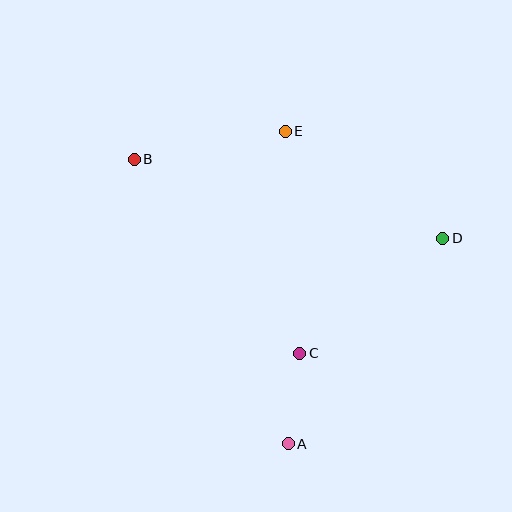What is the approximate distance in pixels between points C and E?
The distance between C and E is approximately 223 pixels.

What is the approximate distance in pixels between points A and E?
The distance between A and E is approximately 313 pixels.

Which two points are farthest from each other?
Points A and B are farthest from each other.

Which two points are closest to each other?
Points A and C are closest to each other.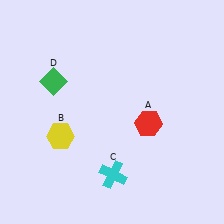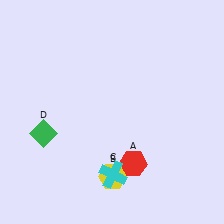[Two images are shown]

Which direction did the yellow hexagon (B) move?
The yellow hexagon (B) moved right.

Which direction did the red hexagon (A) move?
The red hexagon (A) moved down.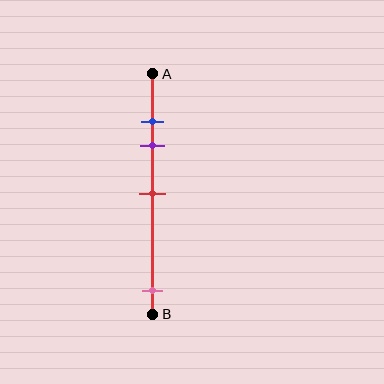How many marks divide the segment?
There are 4 marks dividing the segment.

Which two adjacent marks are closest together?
The blue and purple marks are the closest adjacent pair.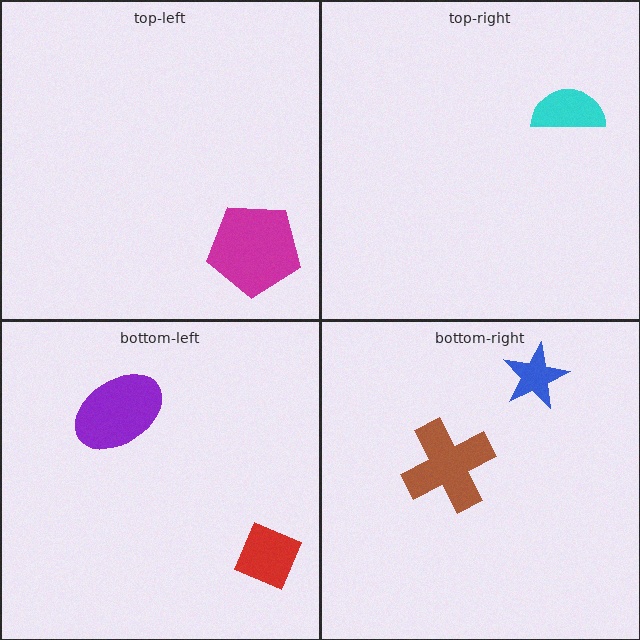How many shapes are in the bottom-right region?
2.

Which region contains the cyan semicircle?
The top-right region.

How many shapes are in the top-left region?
1.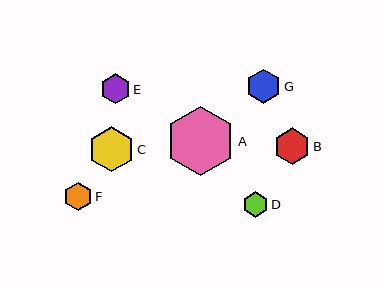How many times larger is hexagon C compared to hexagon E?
Hexagon C is approximately 1.5 times the size of hexagon E.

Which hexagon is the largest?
Hexagon A is the largest with a size of approximately 70 pixels.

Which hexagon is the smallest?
Hexagon D is the smallest with a size of approximately 25 pixels.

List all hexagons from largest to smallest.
From largest to smallest: A, C, B, G, E, F, D.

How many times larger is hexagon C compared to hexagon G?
Hexagon C is approximately 1.3 times the size of hexagon G.